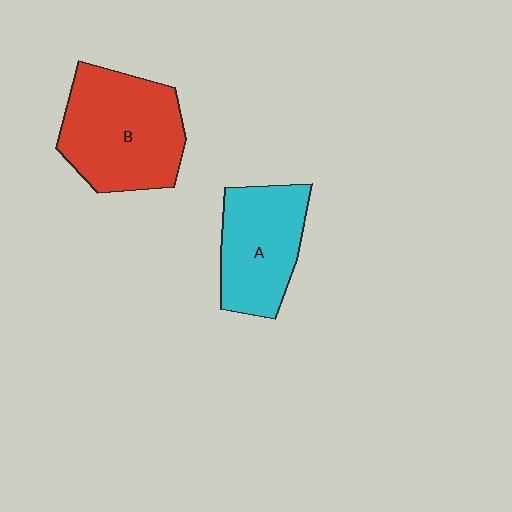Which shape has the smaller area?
Shape A (cyan).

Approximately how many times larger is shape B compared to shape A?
Approximately 1.3 times.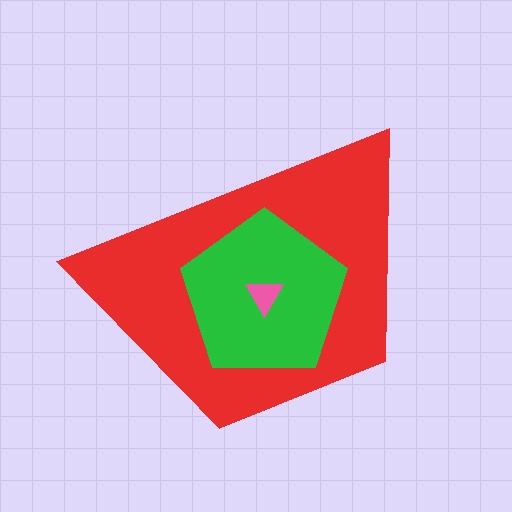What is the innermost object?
The pink triangle.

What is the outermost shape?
The red trapezoid.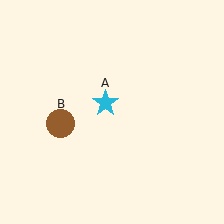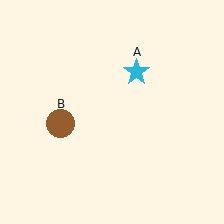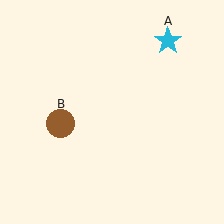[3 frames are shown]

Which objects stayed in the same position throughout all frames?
Brown circle (object B) remained stationary.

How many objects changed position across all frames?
1 object changed position: cyan star (object A).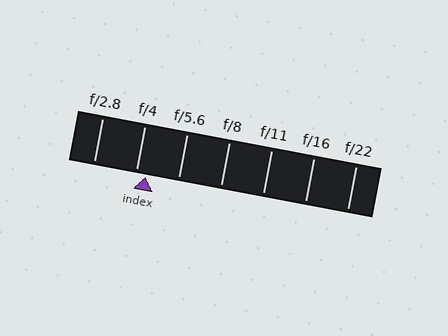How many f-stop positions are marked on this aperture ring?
There are 7 f-stop positions marked.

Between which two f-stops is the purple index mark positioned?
The index mark is between f/4 and f/5.6.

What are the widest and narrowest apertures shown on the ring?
The widest aperture shown is f/2.8 and the narrowest is f/22.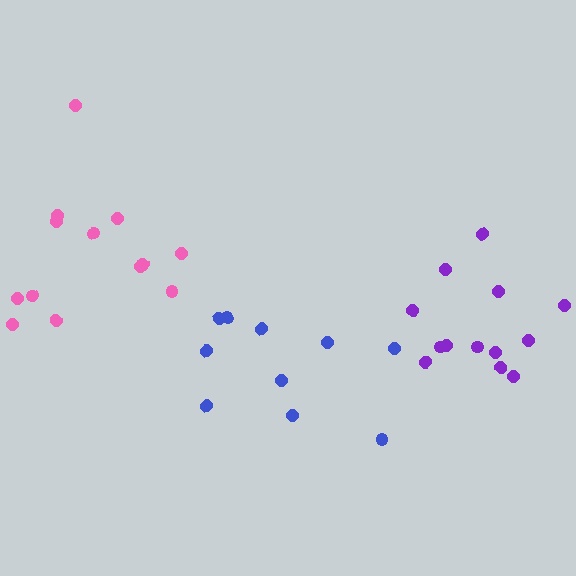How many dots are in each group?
Group 1: 10 dots, Group 2: 13 dots, Group 3: 13 dots (36 total).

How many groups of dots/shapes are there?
There are 3 groups.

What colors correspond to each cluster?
The clusters are colored: blue, pink, purple.